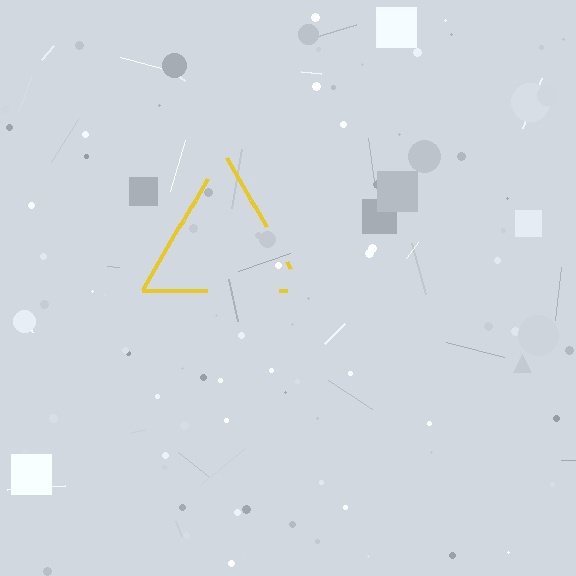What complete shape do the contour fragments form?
The contour fragments form a triangle.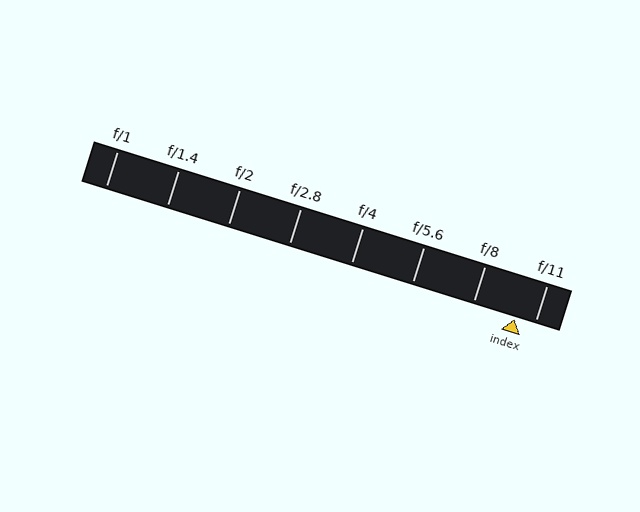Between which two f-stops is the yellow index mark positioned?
The index mark is between f/8 and f/11.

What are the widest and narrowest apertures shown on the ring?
The widest aperture shown is f/1 and the narrowest is f/11.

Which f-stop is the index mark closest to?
The index mark is closest to f/11.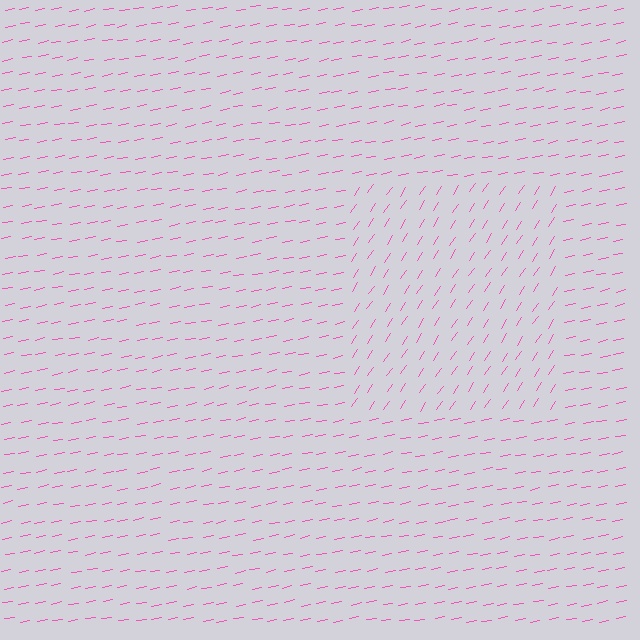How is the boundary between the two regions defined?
The boundary is defined purely by a change in line orientation (approximately 45 degrees difference). All lines are the same color and thickness.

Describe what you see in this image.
The image is filled with small pink line segments. A rectangle region in the image has lines oriented differently from the surrounding lines, creating a visible texture boundary.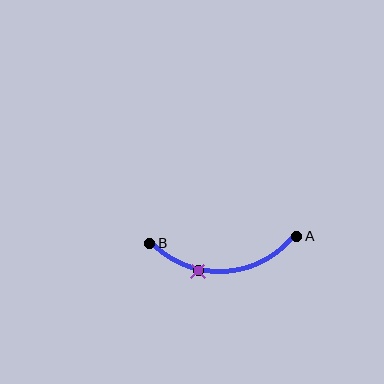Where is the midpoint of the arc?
The arc midpoint is the point on the curve farthest from the straight line joining A and B. It sits below that line.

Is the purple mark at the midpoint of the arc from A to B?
No. The purple mark lies on the arc but is closer to endpoint B. The arc midpoint would be at the point on the curve equidistant along the arc from both A and B.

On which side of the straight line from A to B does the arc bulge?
The arc bulges below the straight line connecting A and B.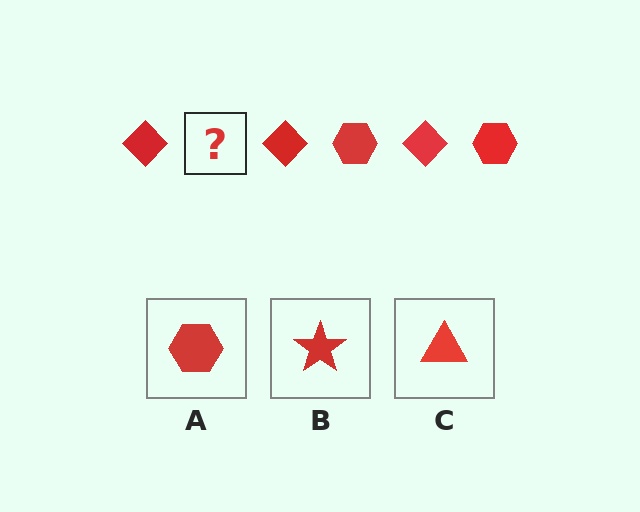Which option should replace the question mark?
Option A.